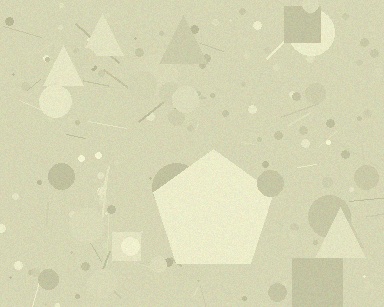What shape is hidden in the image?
A pentagon is hidden in the image.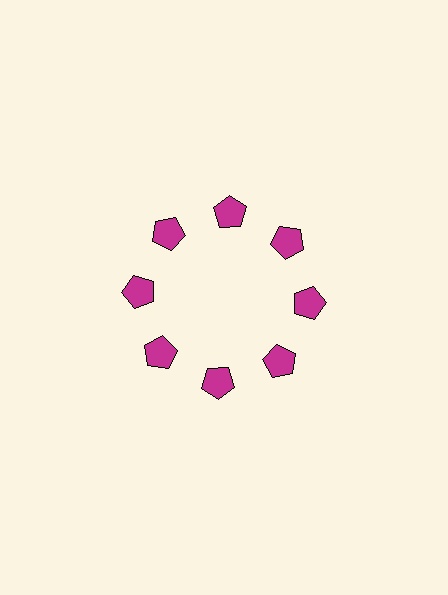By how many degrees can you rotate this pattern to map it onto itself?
The pattern maps onto itself every 45 degrees of rotation.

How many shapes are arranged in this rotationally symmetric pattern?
There are 8 shapes, arranged in 8 groups of 1.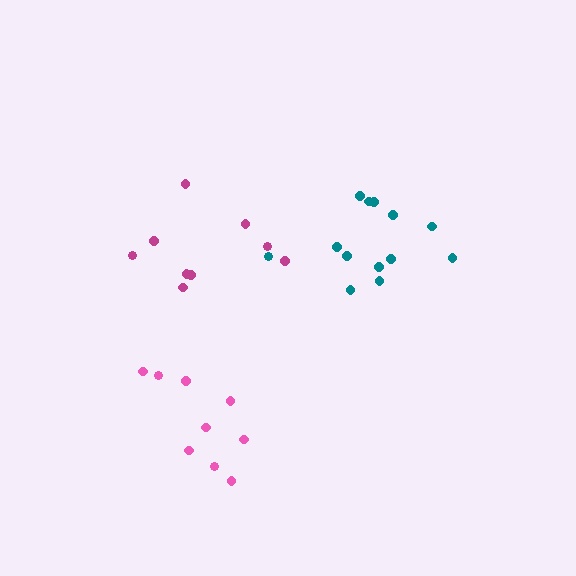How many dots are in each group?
Group 1: 9 dots, Group 2: 13 dots, Group 3: 9 dots (31 total).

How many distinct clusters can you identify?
There are 3 distinct clusters.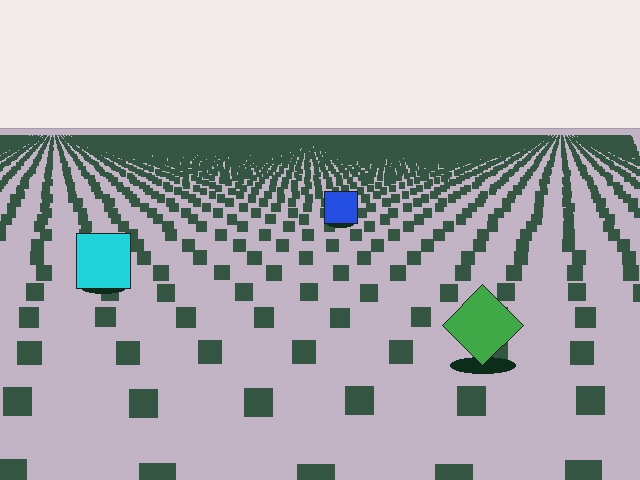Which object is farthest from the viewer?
The blue square is farthest from the viewer. It appears smaller and the ground texture around it is denser.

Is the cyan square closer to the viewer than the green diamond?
No. The green diamond is closer — you can tell from the texture gradient: the ground texture is coarser near it.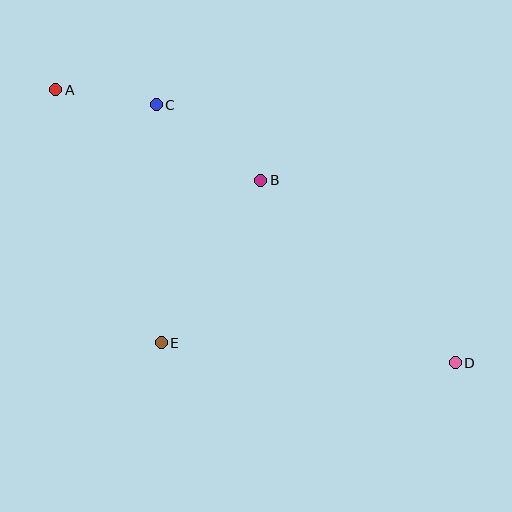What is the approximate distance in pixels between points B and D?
The distance between B and D is approximately 267 pixels.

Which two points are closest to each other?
Points A and C are closest to each other.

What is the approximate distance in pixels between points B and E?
The distance between B and E is approximately 191 pixels.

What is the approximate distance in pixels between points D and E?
The distance between D and E is approximately 295 pixels.